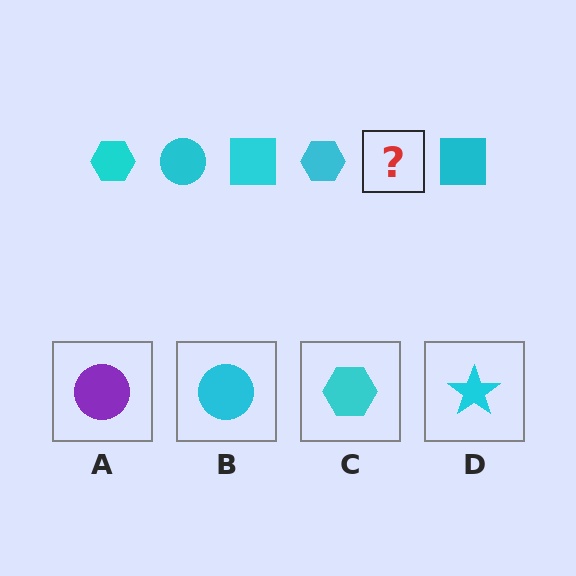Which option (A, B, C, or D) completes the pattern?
B.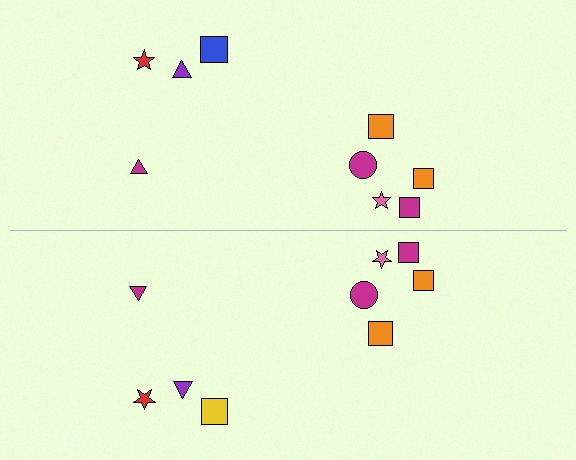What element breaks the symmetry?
The yellow square on the bottom side breaks the symmetry — its mirror counterpart is blue.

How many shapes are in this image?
There are 18 shapes in this image.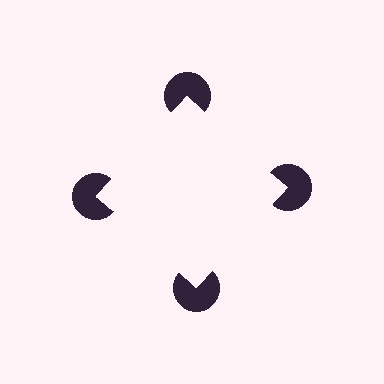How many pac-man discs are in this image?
There are 4 — one at each vertex of the illusory square.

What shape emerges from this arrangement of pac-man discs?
An illusory square — its edges are inferred from the aligned wedge cuts in the pac-man discs, not physically drawn.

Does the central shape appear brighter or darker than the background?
It typically appears slightly brighter than the background, even though no actual brightness change is drawn.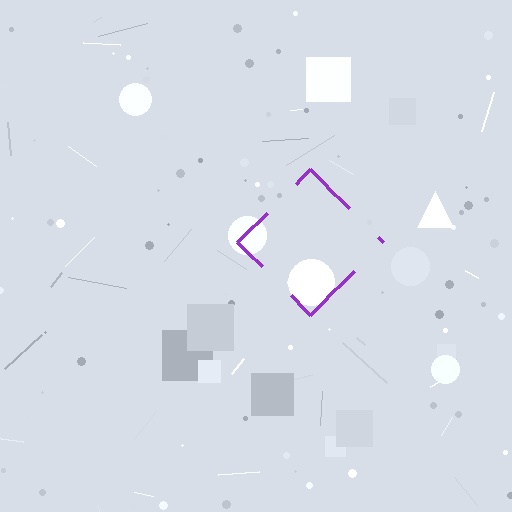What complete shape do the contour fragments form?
The contour fragments form a diamond.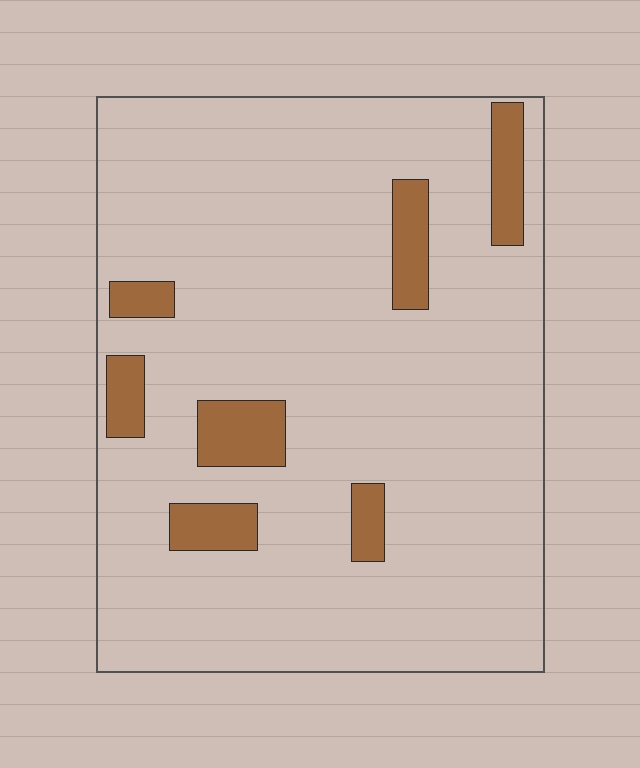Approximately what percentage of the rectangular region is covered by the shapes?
Approximately 10%.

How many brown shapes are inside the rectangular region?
7.